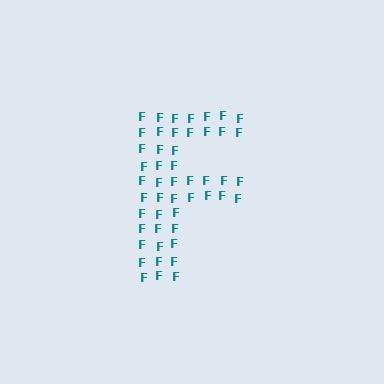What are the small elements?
The small elements are letter F's.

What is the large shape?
The large shape is the letter F.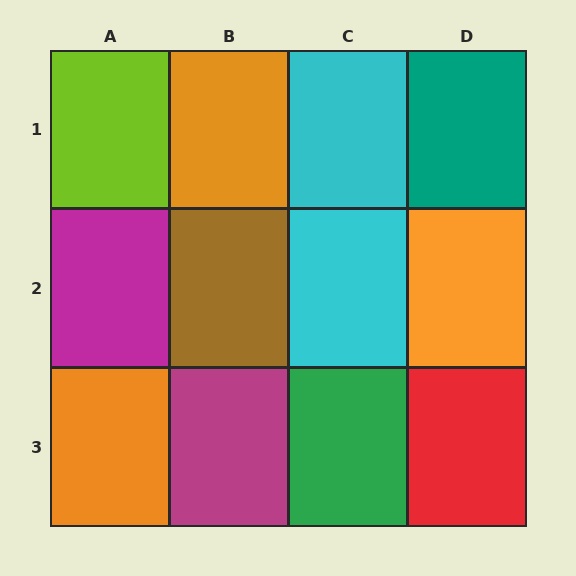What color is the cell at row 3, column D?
Red.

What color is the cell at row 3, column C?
Green.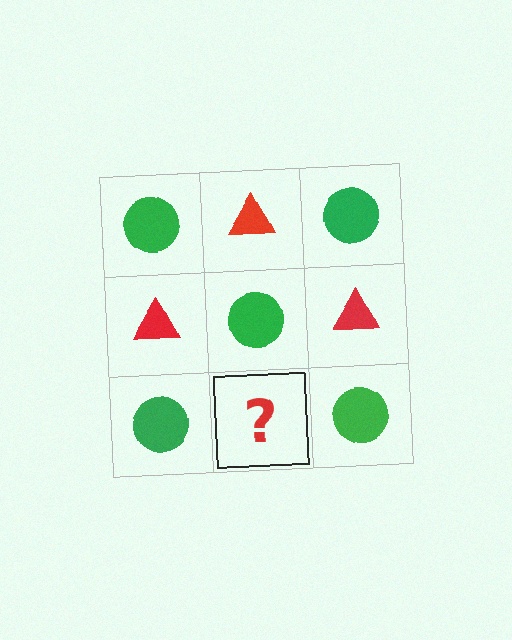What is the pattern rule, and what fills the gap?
The rule is that it alternates green circle and red triangle in a checkerboard pattern. The gap should be filled with a red triangle.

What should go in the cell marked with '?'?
The missing cell should contain a red triangle.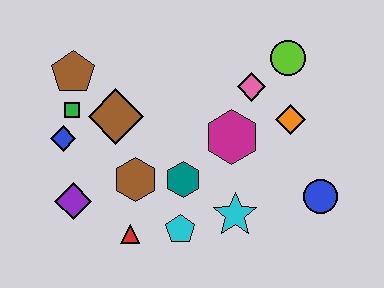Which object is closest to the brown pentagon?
The green square is closest to the brown pentagon.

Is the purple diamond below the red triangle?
No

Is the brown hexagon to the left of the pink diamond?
Yes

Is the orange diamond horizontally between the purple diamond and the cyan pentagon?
No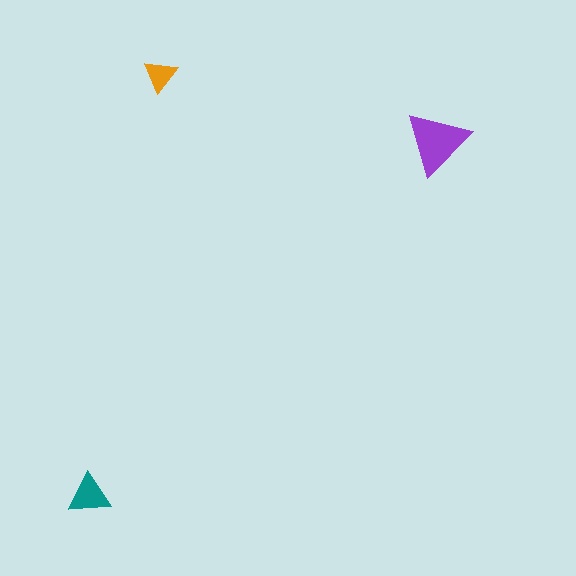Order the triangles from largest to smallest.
the purple one, the teal one, the orange one.